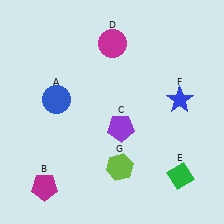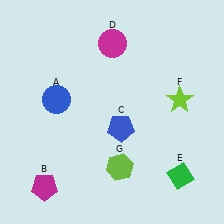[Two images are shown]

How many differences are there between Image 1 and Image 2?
There are 2 differences between the two images.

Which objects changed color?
C changed from purple to blue. F changed from blue to lime.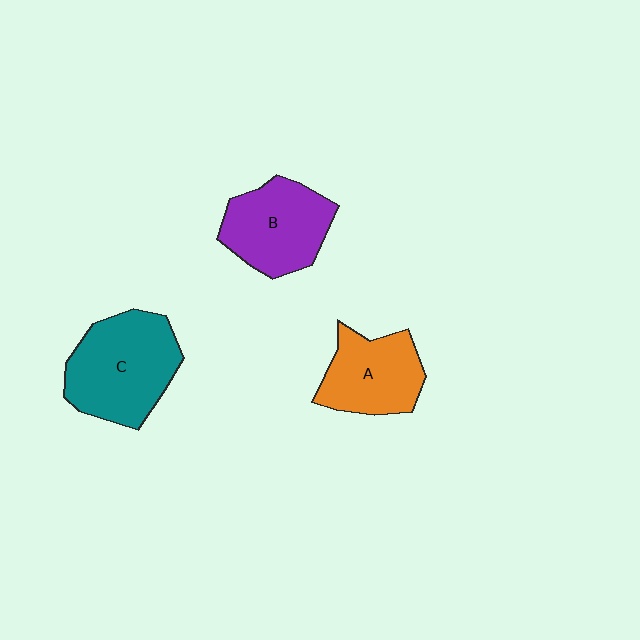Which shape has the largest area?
Shape C (teal).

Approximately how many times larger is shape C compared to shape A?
Approximately 1.4 times.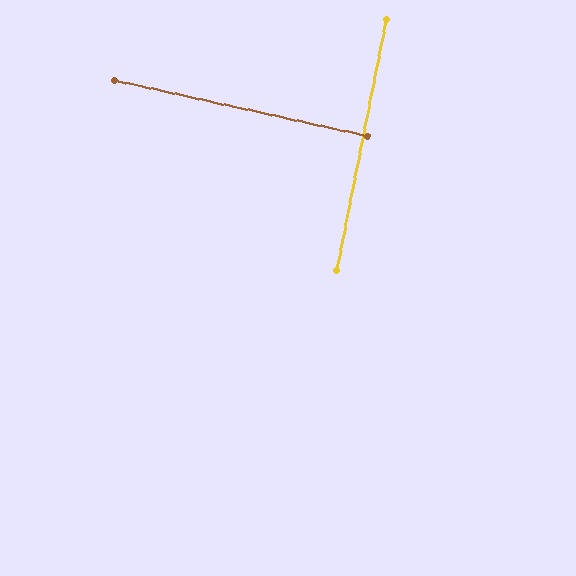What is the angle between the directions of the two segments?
Approximately 89 degrees.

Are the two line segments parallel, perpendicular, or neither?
Perpendicular — they meet at approximately 89°.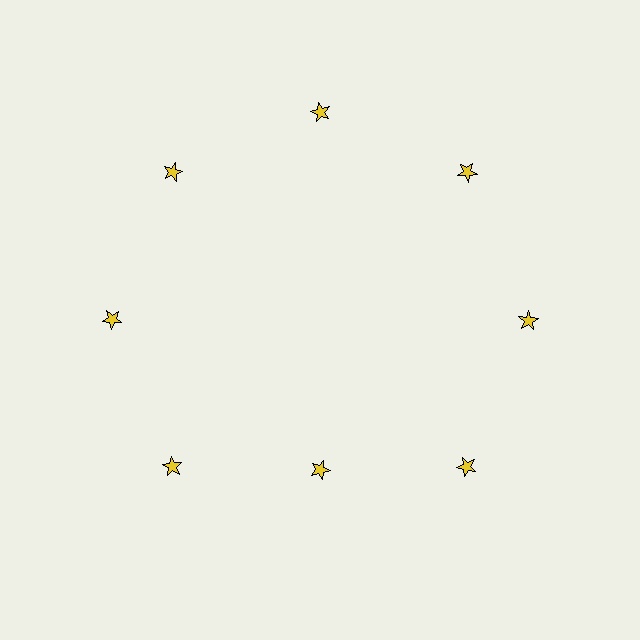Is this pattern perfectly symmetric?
No. The 8 yellow stars are arranged in a ring, but one element near the 6 o'clock position is pulled inward toward the center, breaking the 8-fold rotational symmetry.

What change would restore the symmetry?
The symmetry would be restored by moving it outward, back onto the ring so that all 8 stars sit at equal angles and equal distance from the center.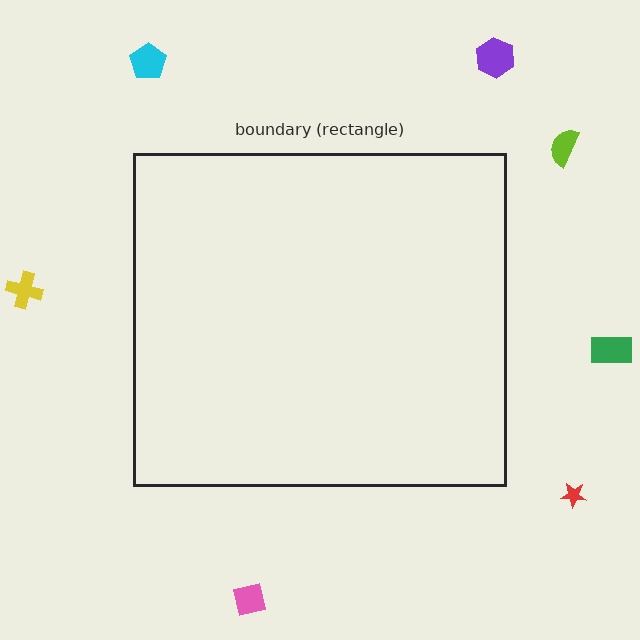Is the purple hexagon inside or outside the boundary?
Outside.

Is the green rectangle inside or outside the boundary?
Outside.